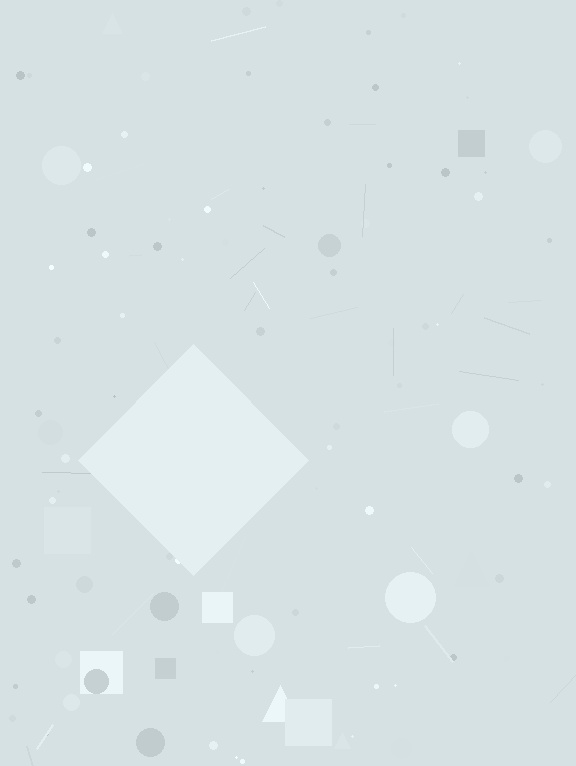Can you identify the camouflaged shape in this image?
The camouflaged shape is a diamond.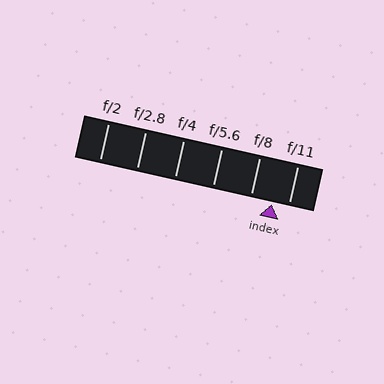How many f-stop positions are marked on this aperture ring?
There are 6 f-stop positions marked.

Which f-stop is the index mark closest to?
The index mark is closest to f/11.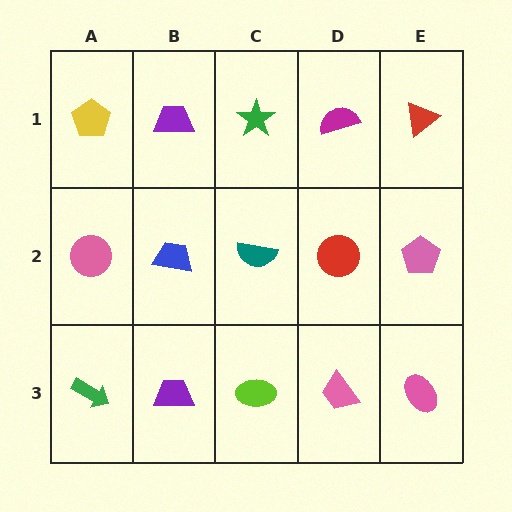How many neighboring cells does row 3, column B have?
3.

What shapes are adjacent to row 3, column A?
A pink circle (row 2, column A), a purple trapezoid (row 3, column B).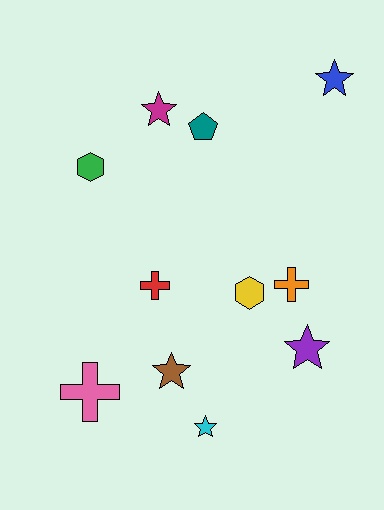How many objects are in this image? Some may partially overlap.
There are 11 objects.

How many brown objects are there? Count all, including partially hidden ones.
There is 1 brown object.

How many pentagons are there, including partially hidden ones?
There is 1 pentagon.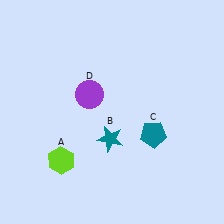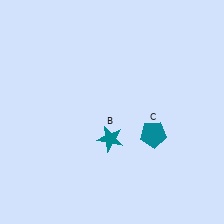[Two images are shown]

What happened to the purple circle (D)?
The purple circle (D) was removed in Image 2. It was in the top-left area of Image 1.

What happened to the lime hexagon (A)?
The lime hexagon (A) was removed in Image 2. It was in the bottom-left area of Image 1.